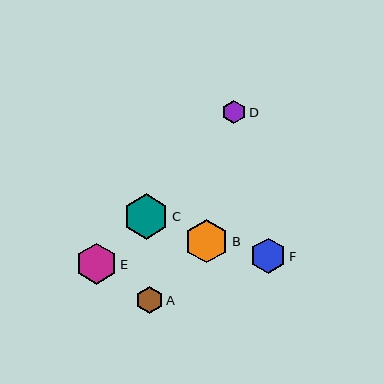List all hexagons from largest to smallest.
From largest to smallest: C, B, E, F, A, D.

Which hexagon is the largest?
Hexagon C is the largest with a size of approximately 45 pixels.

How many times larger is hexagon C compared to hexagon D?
Hexagon C is approximately 1.9 times the size of hexagon D.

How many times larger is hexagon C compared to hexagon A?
Hexagon C is approximately 1.7 times the size of hexagon A.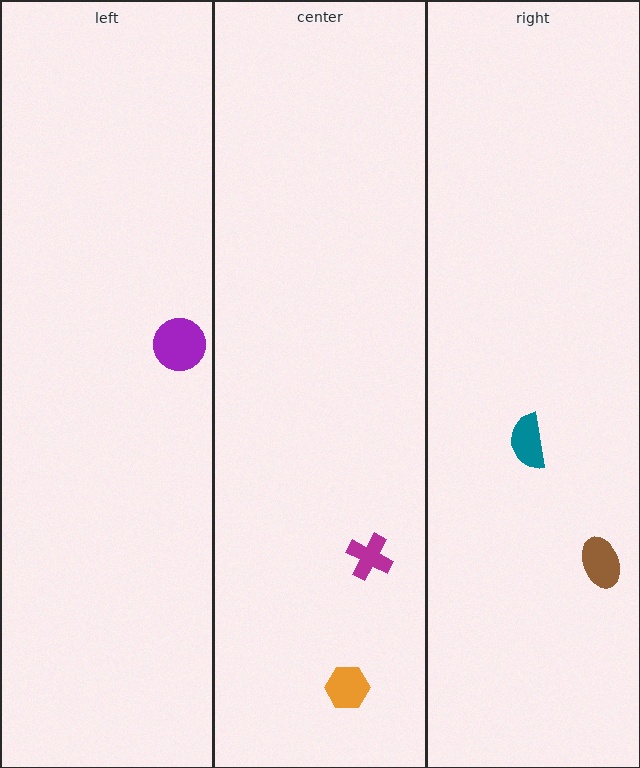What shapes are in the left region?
The purple circle.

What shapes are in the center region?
The magenta cross, the orange hexagon.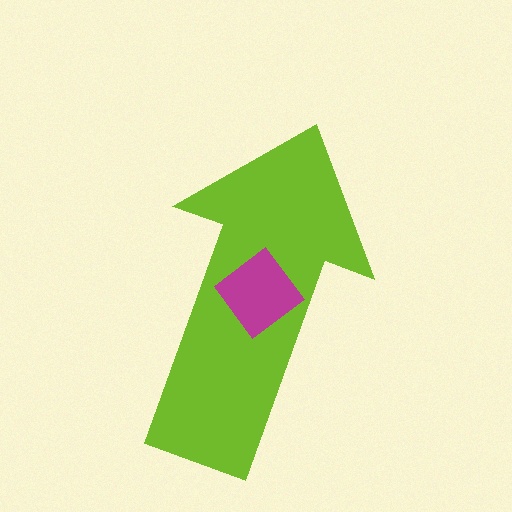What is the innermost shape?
The magenta diamond.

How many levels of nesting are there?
2.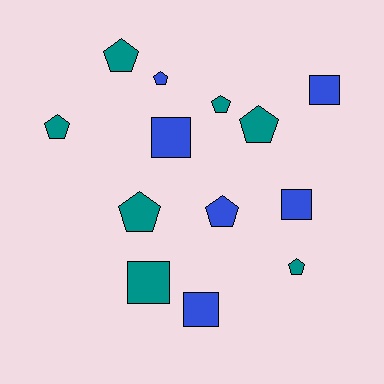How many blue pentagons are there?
There are 2 blue pentagons.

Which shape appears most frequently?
Pentagon, with 8 objects.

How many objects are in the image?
There are 13 objects.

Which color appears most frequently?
Teal, with 7 objects.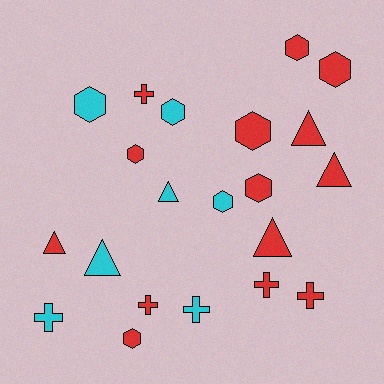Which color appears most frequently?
Red, with 14 objects.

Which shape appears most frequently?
Hexagon, with 9 objects.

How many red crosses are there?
There are 4 red crosses.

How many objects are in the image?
There are 21 objects.